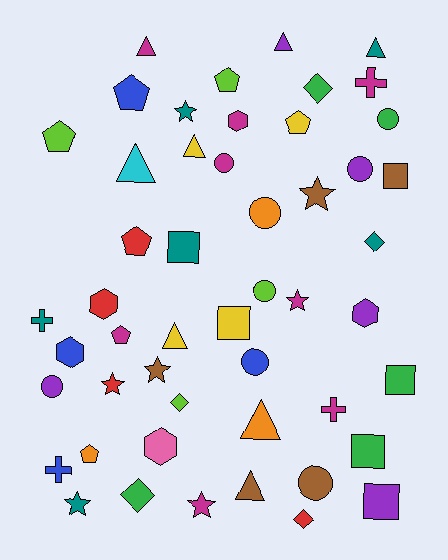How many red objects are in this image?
There are 4 red objects.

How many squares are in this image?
There are 6 squares.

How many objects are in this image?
There are 50 objects.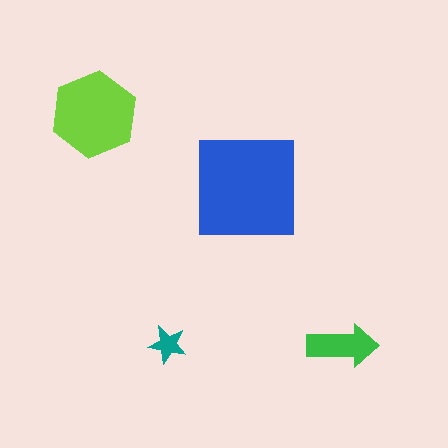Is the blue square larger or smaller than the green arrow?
Larger.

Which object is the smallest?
The teal star.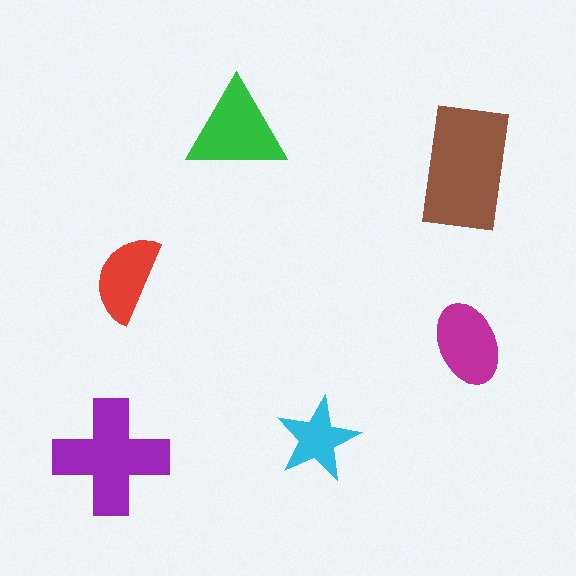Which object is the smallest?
The cyan star.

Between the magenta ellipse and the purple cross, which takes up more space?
The purple cross.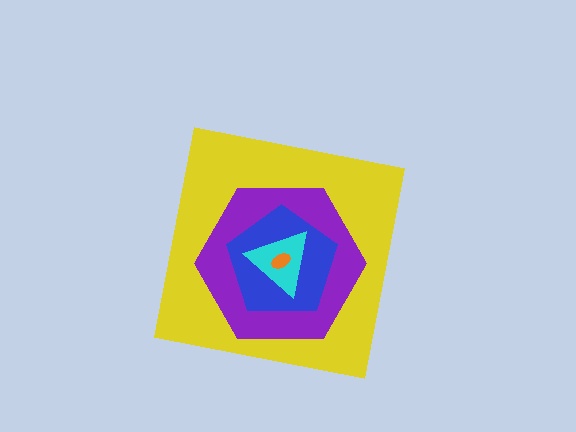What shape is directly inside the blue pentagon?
The cyan triangle.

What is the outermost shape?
The yellow square.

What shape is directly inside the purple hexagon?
The blue pentagon.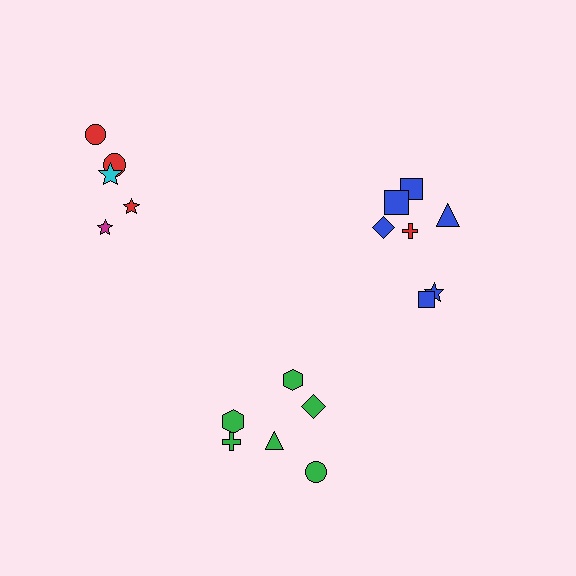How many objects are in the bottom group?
There are 6 objects.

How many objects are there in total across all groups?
There are 18 objects.